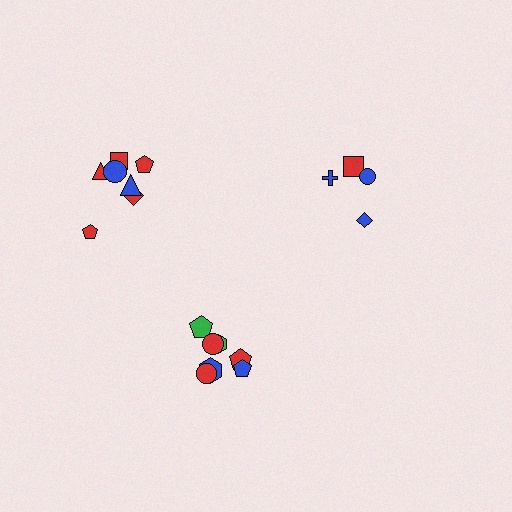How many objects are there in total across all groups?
There are 18 objects.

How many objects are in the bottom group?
There are 7 objects.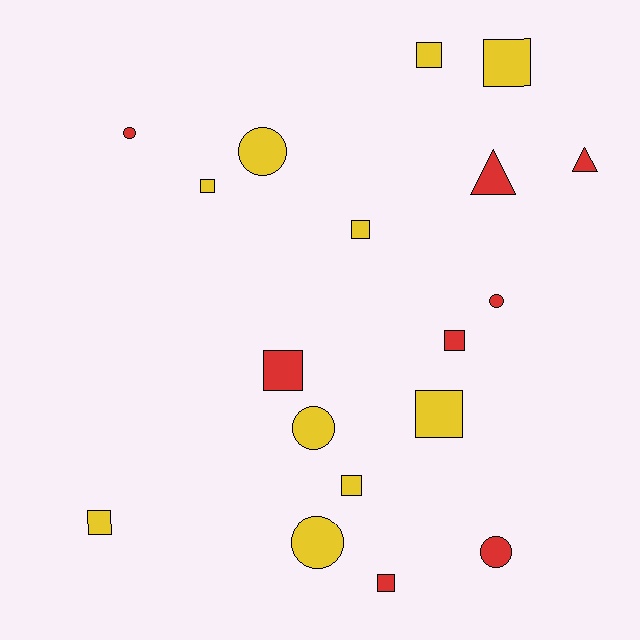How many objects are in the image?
There are 18 objects.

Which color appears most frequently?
Yellow, with 10 objects.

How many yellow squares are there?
There are 7 yellow squares.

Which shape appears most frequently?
Square, with 10 objects.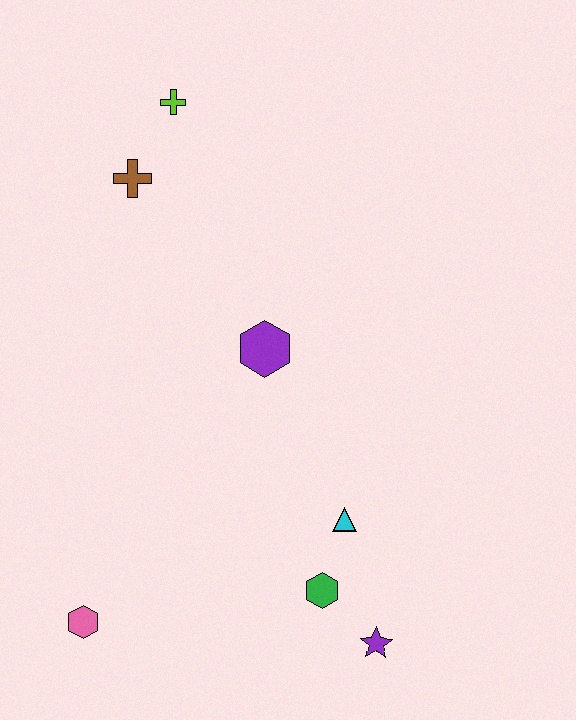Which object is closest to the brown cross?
The lime cross is closest to the brown cross.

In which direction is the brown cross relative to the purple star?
The brown cross is above the purple star.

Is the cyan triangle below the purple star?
No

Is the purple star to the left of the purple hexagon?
No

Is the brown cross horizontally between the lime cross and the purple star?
No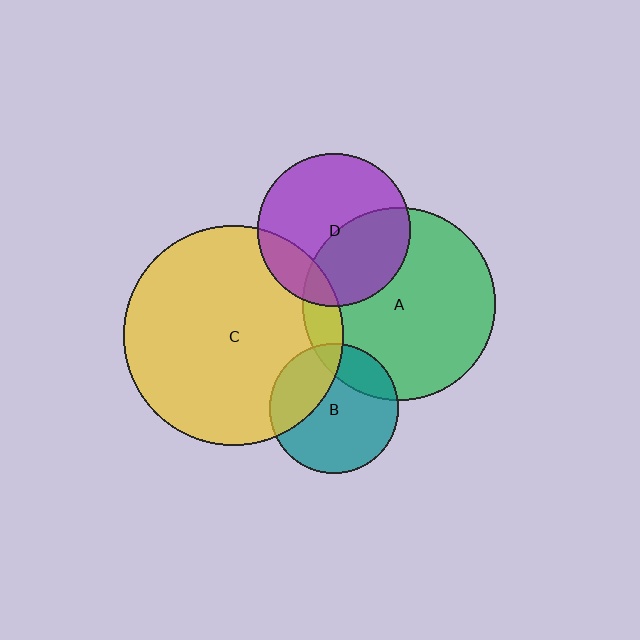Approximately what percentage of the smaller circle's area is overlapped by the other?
Approximately 10%.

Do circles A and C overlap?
Yes.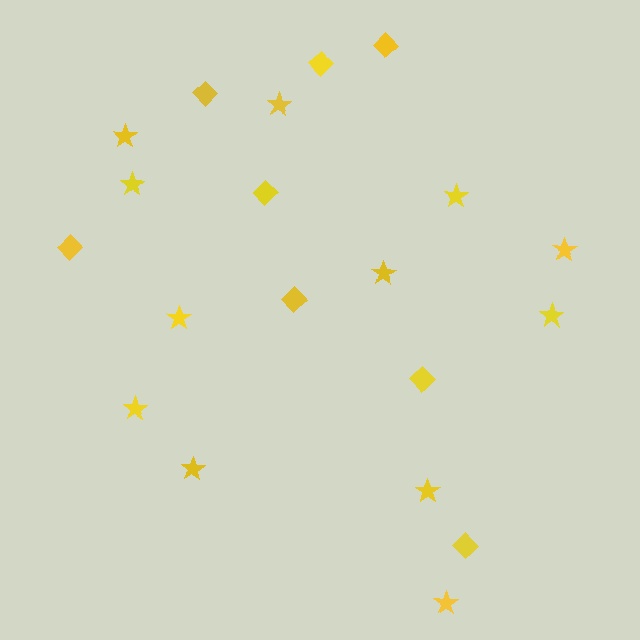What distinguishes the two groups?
There are 2 groups: one group of stars (12) and one group of diamonds (8).